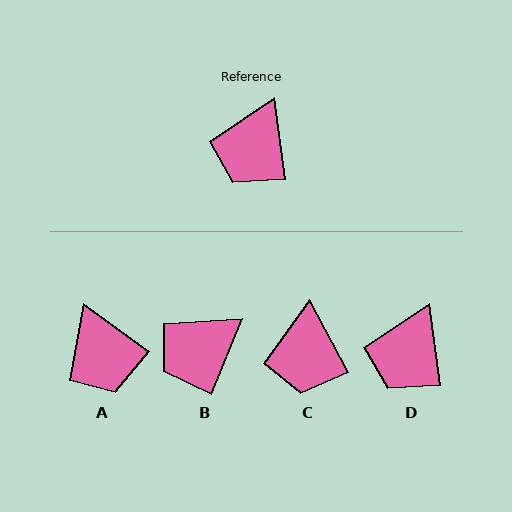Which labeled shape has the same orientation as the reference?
D.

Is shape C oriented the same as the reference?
No, it is off by about 20 degrees.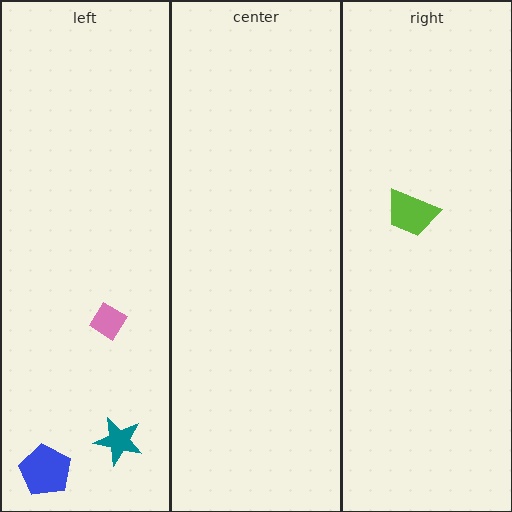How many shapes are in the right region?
1.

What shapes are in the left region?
The teal star, the pink diamond, the blue pentagon.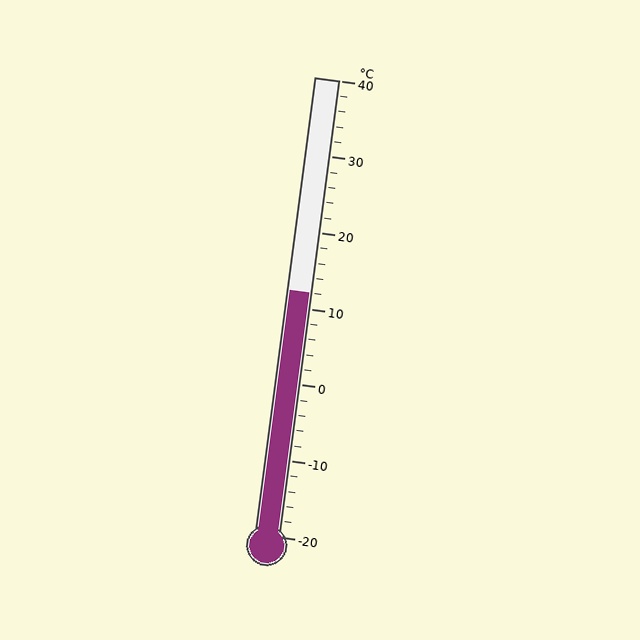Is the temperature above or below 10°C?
The temperature is above 10°C.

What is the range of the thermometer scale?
The thermometer scale ranges from -20°C to 40°C.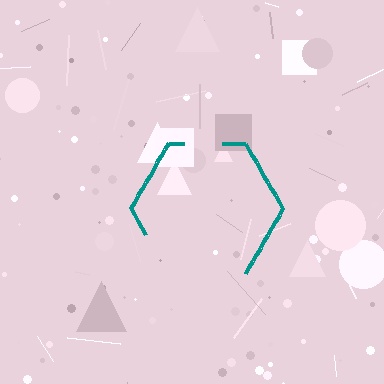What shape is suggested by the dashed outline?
The dashed outline suggests a hexagon.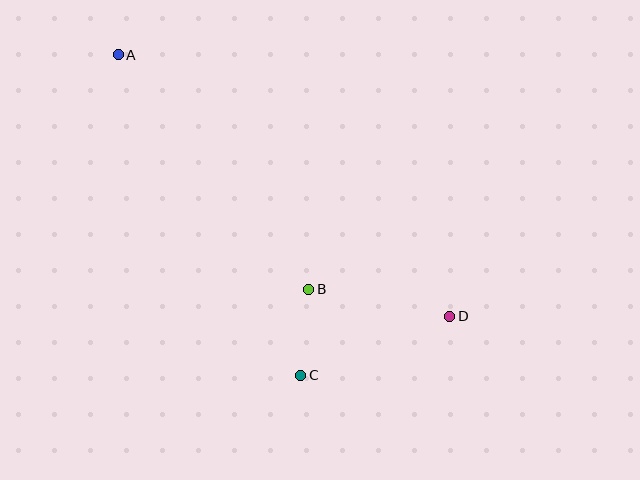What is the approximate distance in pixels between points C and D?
The distance between C and D is approximately 160 pixels.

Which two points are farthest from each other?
Points A and D are farthest from each other.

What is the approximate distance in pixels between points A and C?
The distance between A and C is approximately 369 pixels.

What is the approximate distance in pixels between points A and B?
The distance between A and B is approximately 302 pixels.